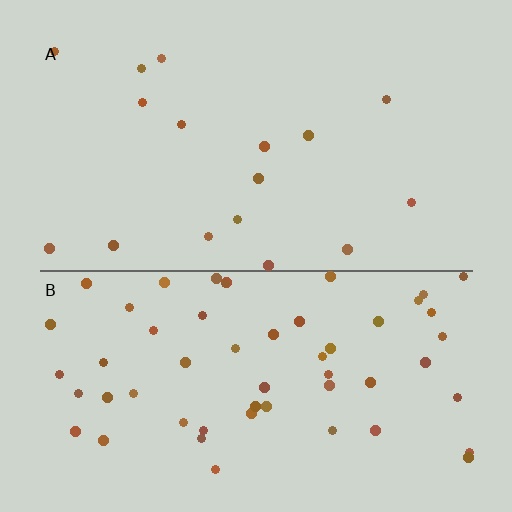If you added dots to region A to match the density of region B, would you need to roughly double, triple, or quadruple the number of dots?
Approximately triple.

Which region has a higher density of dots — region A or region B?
B (the bottom).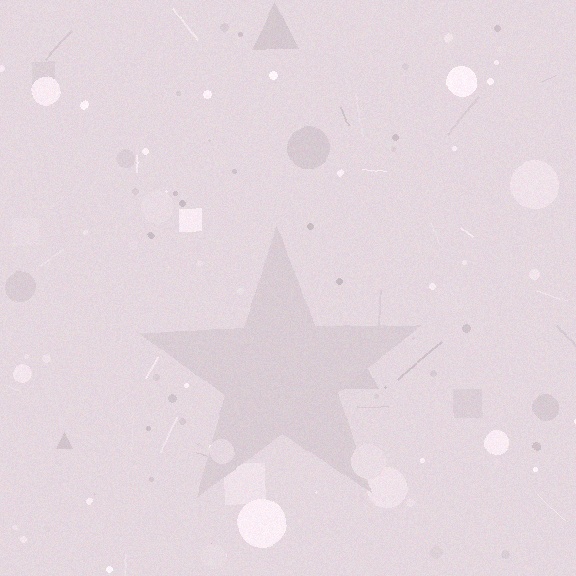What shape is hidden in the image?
A star is hidden in the image.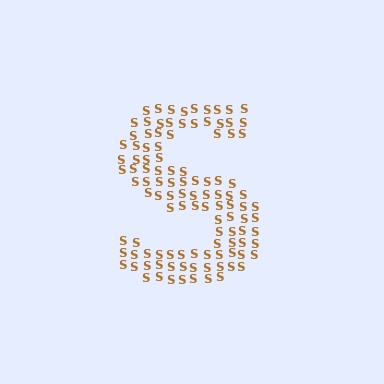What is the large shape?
The large shape is the letter S.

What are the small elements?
The small elements are letter S's.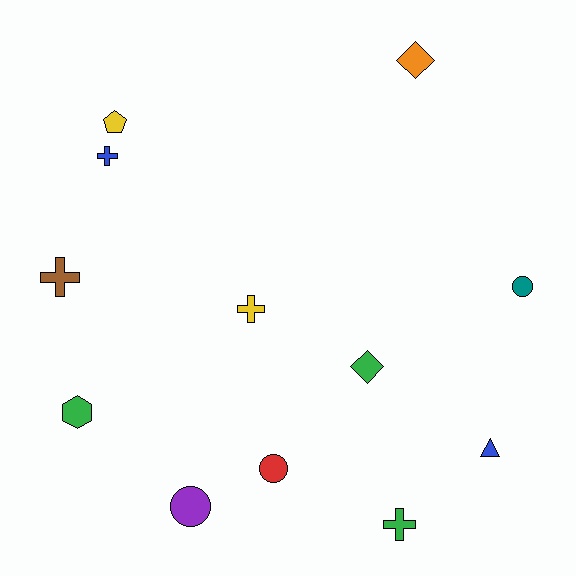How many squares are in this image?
There are no squares.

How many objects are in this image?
There are 12 objects.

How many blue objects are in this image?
There are 2 blue objects.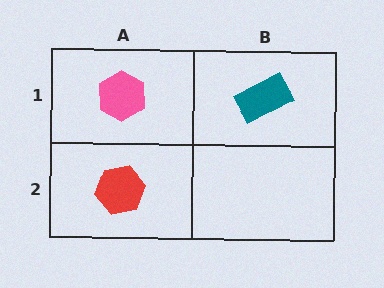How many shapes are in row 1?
2 shapes.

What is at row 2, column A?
A red hexagon.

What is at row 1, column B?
A teal rectangle.